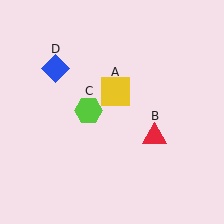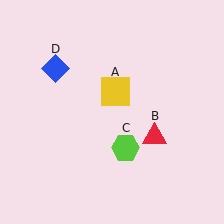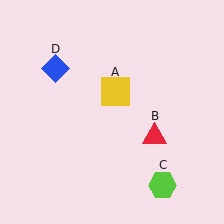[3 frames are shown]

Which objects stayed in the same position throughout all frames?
Yellow square (object A) and red triangle (object B) and blue diamond (object D) remained stationary.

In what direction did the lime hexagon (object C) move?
The lime hexagon (object C) moved down and to the right.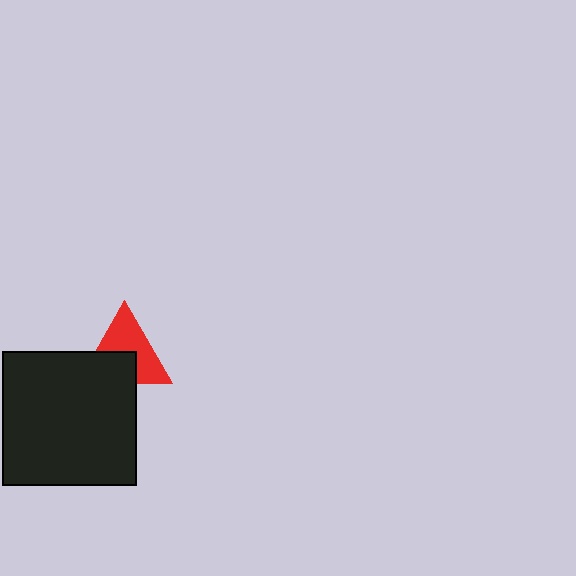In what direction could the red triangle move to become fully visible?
The red triangle could move up. That would shift it out from behind the black square entirely.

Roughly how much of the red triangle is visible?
About half of it is visible (roughly 59%).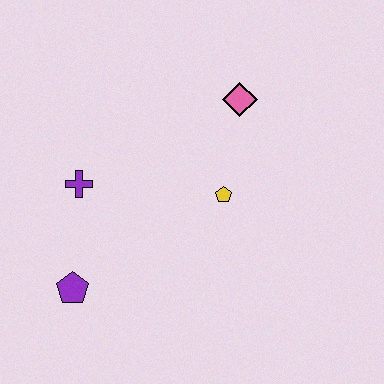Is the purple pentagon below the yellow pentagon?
Yes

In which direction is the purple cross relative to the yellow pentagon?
The purple cross is to the left of the yellow pentagon.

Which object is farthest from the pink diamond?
The purple pentagon is farthest from the pink diamond.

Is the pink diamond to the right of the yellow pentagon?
Yes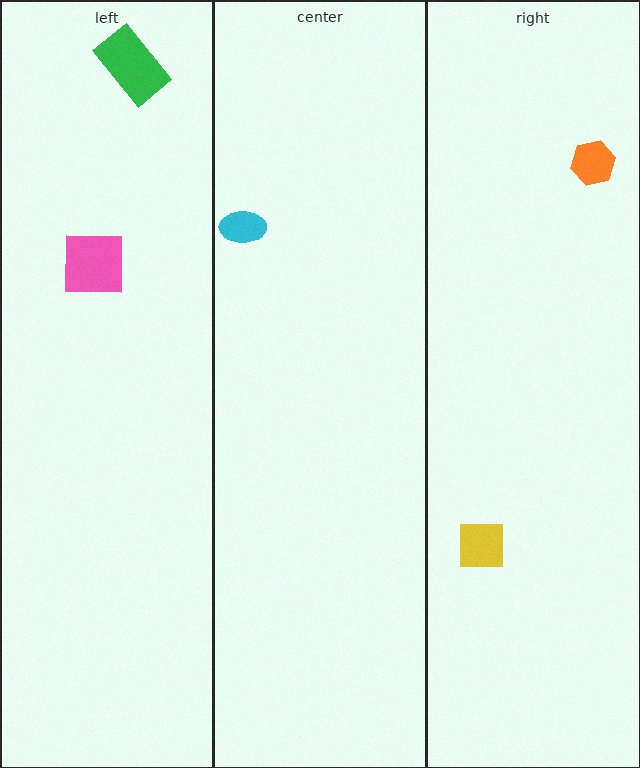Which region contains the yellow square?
The right region.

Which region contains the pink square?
The left region.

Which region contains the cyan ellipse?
The center region.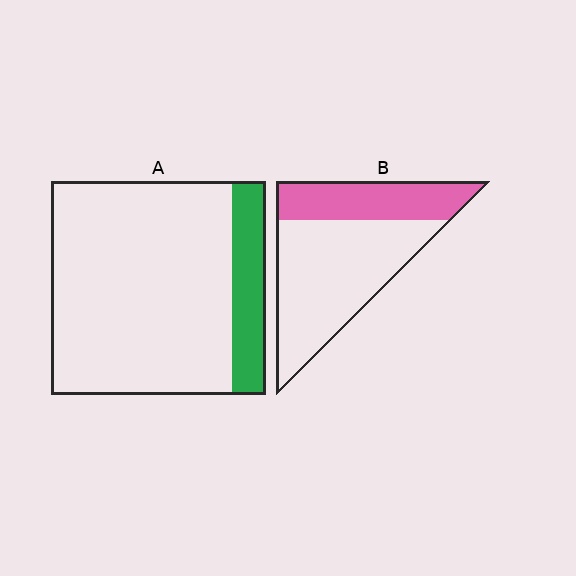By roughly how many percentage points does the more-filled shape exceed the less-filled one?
By roughly 15 percentage points (B over A).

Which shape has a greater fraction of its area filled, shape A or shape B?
Shape B.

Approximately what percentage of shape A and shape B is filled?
A is approximately 15% and B is approximately 35%.